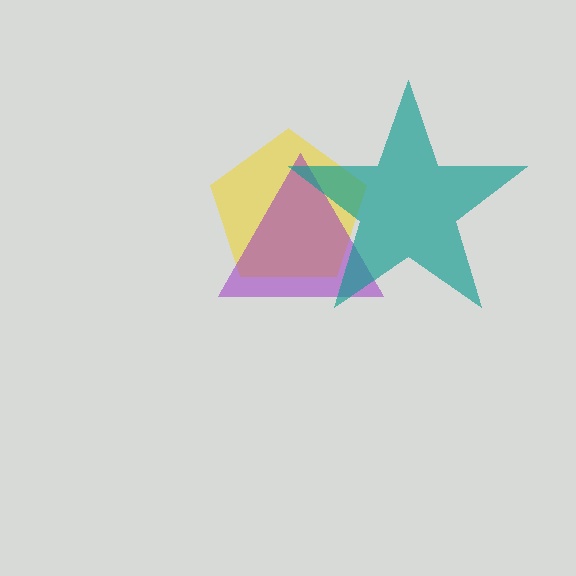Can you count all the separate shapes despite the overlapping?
Yes, there are 3 separate shapes.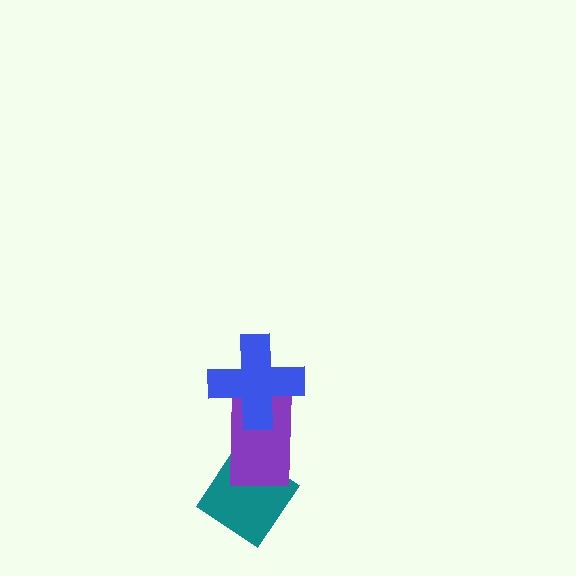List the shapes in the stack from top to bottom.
From top to bottom: the blue cross, the purple rectangle, the teal diamond.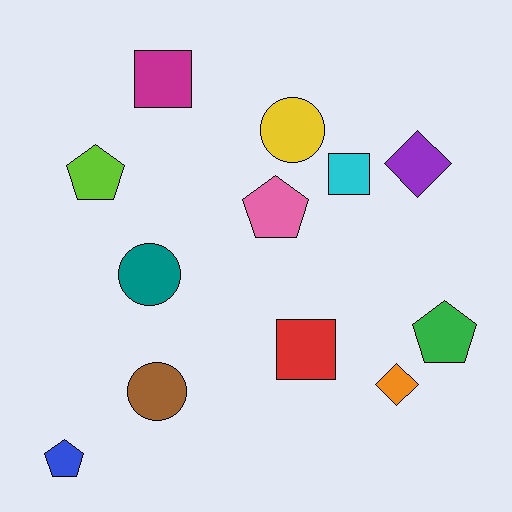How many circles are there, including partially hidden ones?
There are 3 circles.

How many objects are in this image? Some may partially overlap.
There are 12 objects.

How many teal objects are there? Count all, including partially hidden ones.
There is 1 teal object.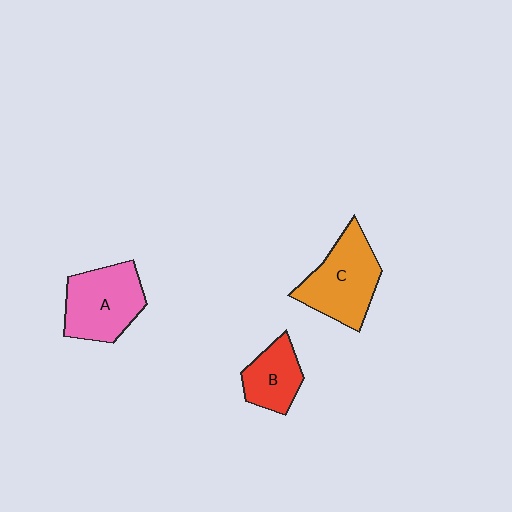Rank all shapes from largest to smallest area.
From largest to smallest: C (orange), A (pink), B (red).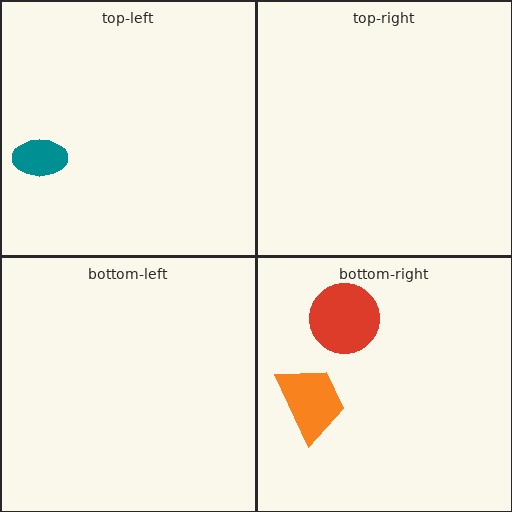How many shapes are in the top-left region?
1.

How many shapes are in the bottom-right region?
2.